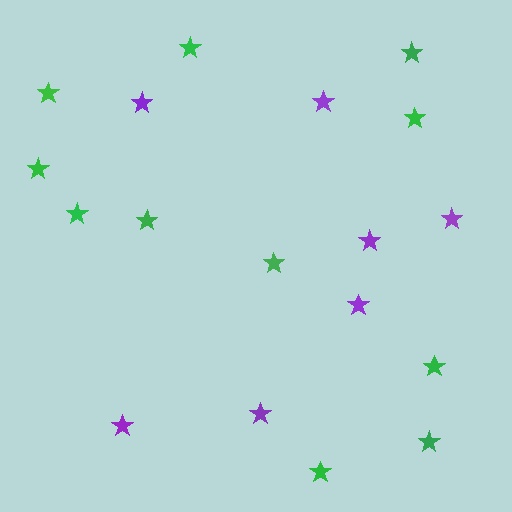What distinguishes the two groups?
There are 2 groups: one group of green stars (11) and one group of purple stars (7).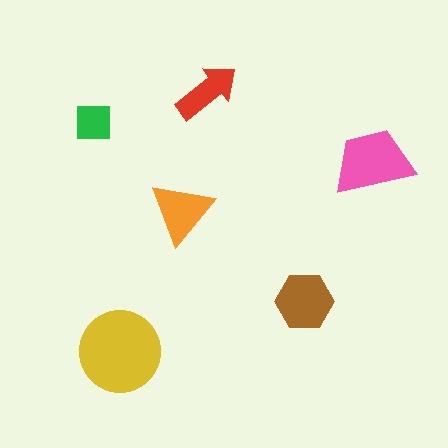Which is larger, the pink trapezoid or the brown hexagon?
The pink trapezoid.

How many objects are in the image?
There are 6 objects in the image.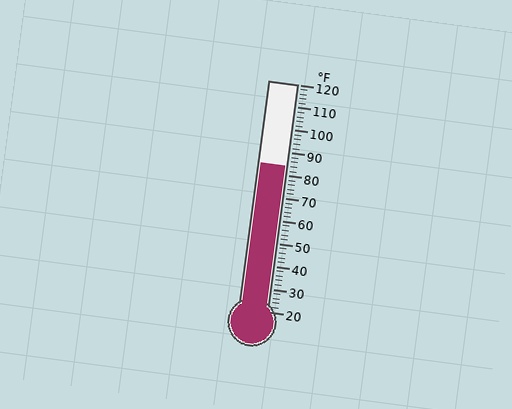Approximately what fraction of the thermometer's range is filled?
The thermometer is filled to approximately 65% of its range.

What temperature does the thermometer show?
The thermometer shows approximately 84°F.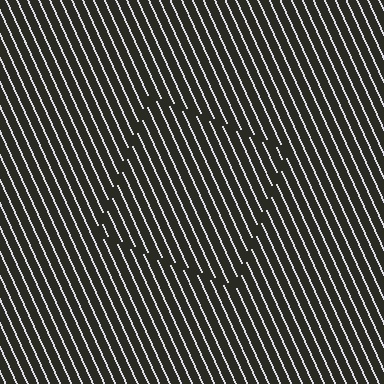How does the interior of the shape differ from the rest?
The interior of the shape contains the same grating, shifted by half a period — the contour is defined by the phase discontinuity where line-ends from the inner and outer gratings abut.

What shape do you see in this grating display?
An illusory square. The interior of the shape contains the same grating, shifted by half a period — the contour is defined by the phase discontinuity where line-ends from the inner and outer gratings abut.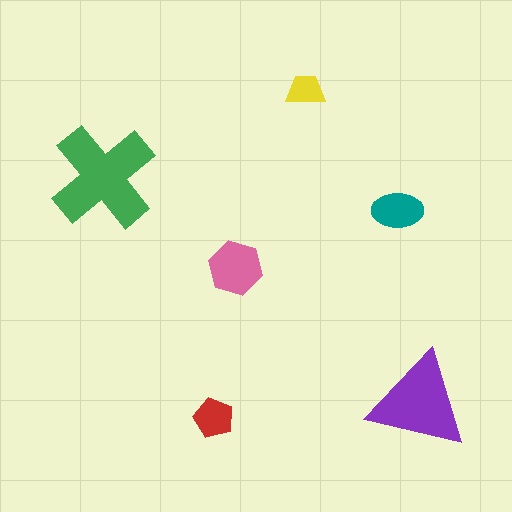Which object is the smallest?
The yellow trapezoid.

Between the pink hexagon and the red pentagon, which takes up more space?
The pink hexagon.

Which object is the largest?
The green cross.